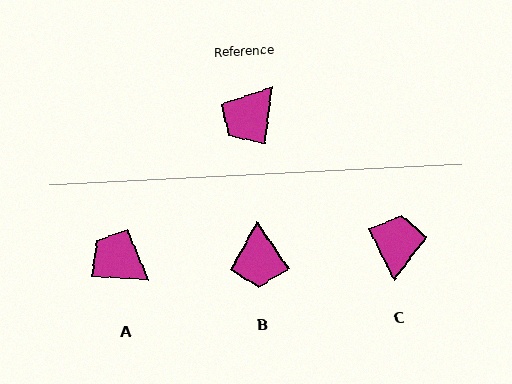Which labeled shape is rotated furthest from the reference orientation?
C, about 146 degrees away.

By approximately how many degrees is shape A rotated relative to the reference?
Approximately 85 degrees clockwise.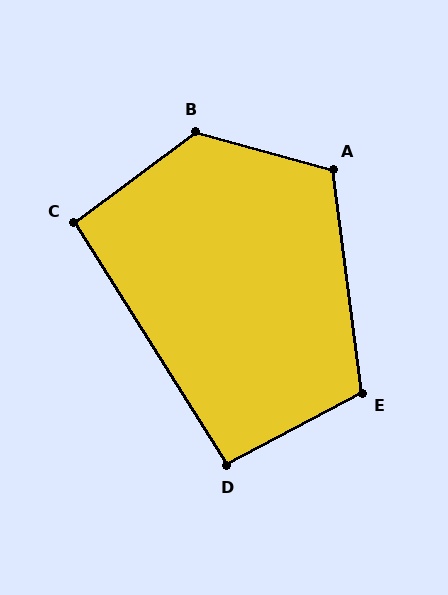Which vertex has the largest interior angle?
B, at approximately 128 degrees.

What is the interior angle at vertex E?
Approximately 111 degrees (obtuse).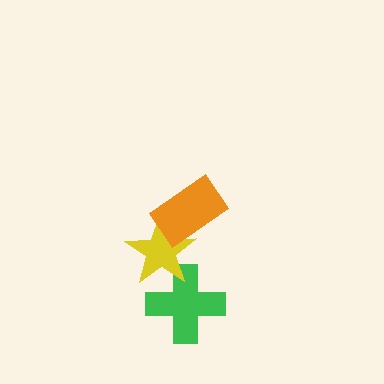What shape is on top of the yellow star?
The orange rectangle is on top of the yellow star.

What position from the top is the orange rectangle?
The orange rectangle is 1st from the top.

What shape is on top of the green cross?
The yellow star is on top of the green cross.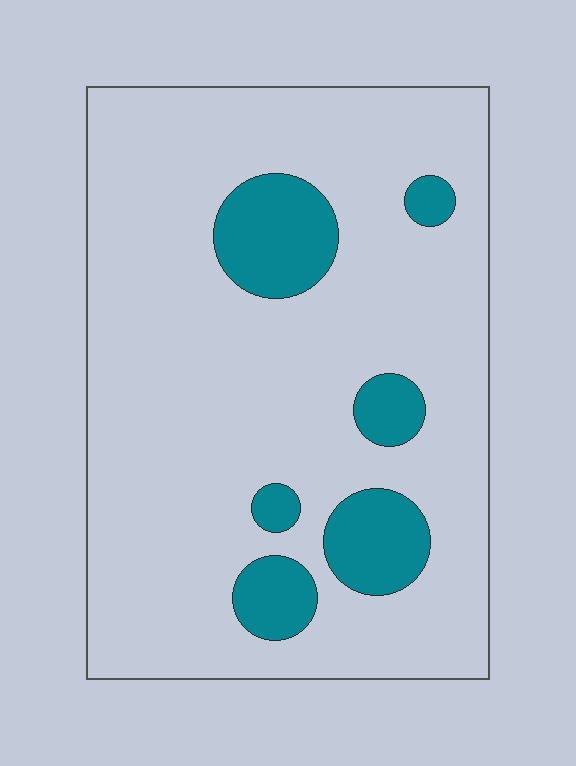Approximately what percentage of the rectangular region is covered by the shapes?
Approximately 15%.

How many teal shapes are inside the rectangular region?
6.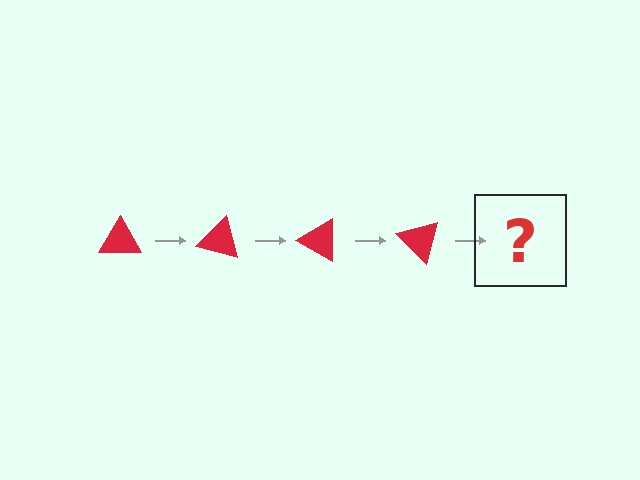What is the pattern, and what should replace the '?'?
The pattern is that the triangle rotates 15 degrees each step. The '?' should be a red triangle rotated 60 degrees.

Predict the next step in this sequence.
The next step is a red triangle rotated 60 degrees.